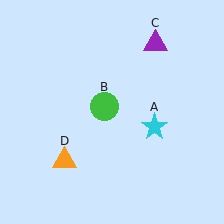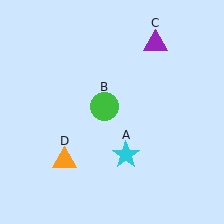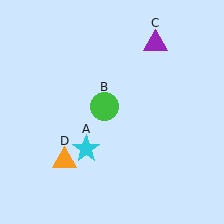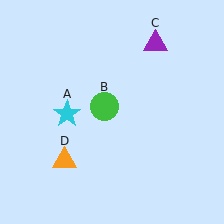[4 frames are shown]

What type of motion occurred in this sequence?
The cyan star (object A) rotated clockwise around the center of the scene.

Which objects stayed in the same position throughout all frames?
Green circle (object B) and purple triangle (object C) and orange triangle (object D) remained stationary.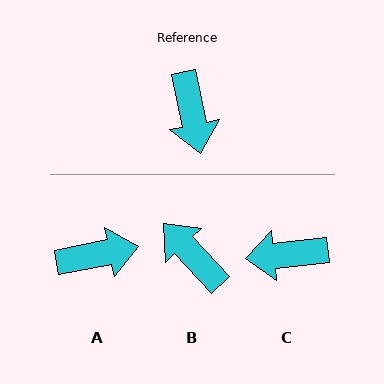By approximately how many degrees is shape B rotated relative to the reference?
Approximately 149 degrees clockwise.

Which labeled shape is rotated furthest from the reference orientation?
B, about 149 degrees away.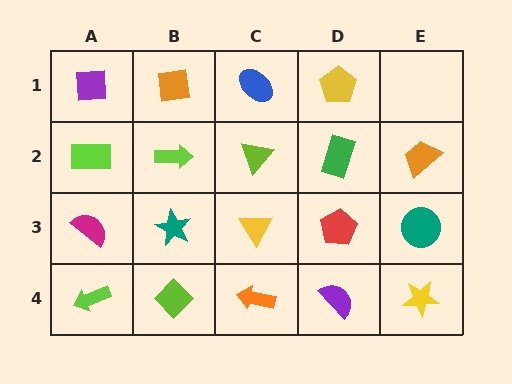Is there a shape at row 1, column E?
No, that cell is empty.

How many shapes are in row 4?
5 shapes.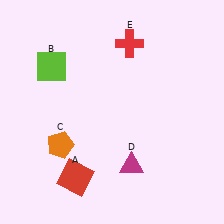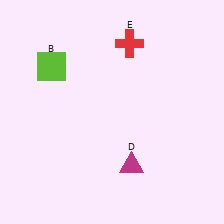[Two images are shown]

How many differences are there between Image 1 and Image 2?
There are 2 differences between the two images.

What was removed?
The orange pentagon (C), the red square (A) were removed in Image 2.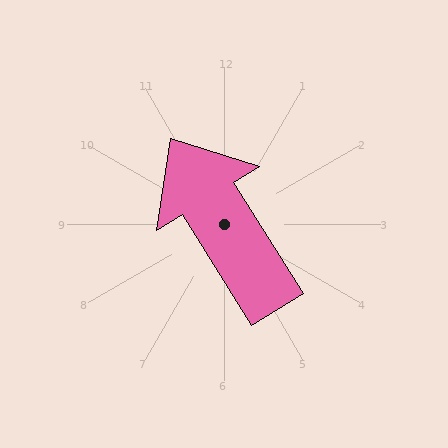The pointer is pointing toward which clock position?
Roughly 11 o'clock.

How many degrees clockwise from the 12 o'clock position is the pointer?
Approximately 328 degrees.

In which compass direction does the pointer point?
Northwest.